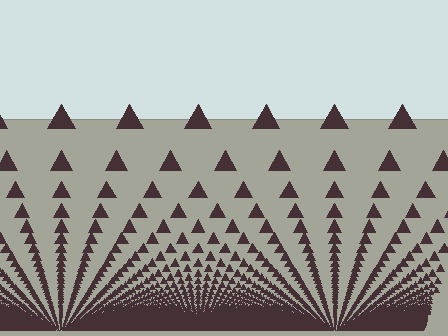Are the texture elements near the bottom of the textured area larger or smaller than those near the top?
Smaller. The gradient is inverted — elements near the bottom are smaller and denser.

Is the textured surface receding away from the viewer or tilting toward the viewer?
The surface appears to tilt toward the viewer. Texture elements get larger and sparser toward the top.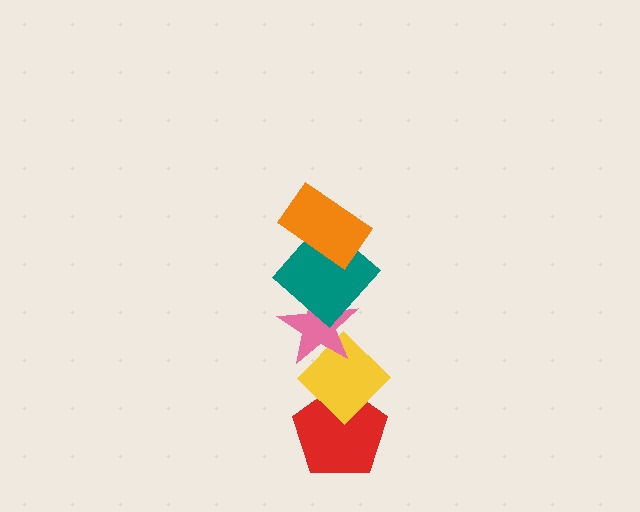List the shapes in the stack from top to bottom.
From top to bottom: the orange rectangle, the teal diamond, the pink star, the yellow diamond, the red pentagon.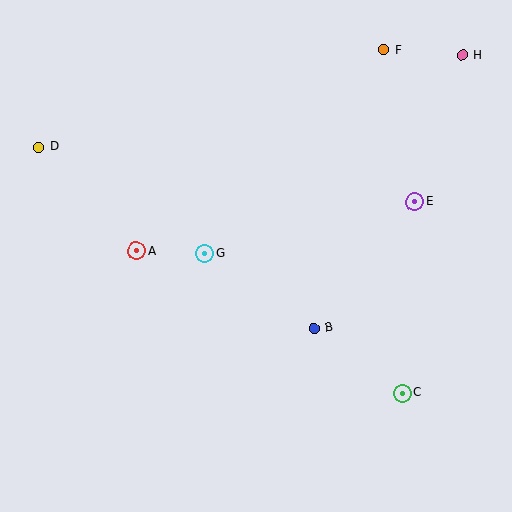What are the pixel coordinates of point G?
Point G is at (205, 254).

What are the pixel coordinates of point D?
Point D is at (39, 147).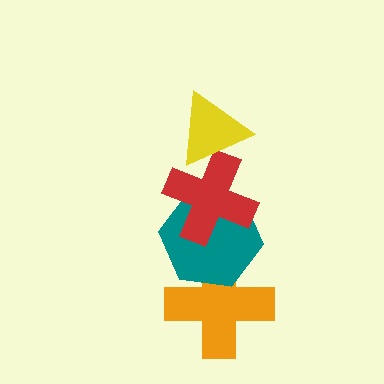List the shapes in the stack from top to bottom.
From top to bottom: the yellow triangle, the red cross, the teal hexagon, the orange cross.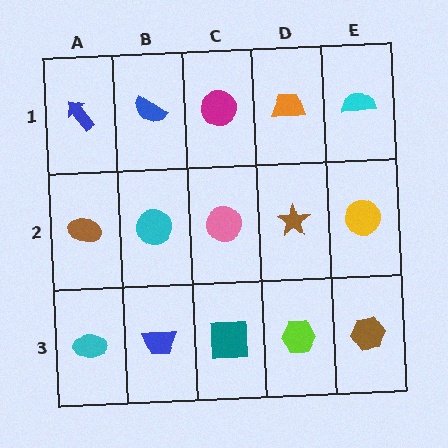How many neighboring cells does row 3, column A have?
2.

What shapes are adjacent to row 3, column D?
A brown star (row 2, column D), a teal square (row 3, column C), a brown hexagon (row 3, column E).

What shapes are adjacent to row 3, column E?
A yellow circle (row 2, column E), a lime hexagon (row 3, column D).